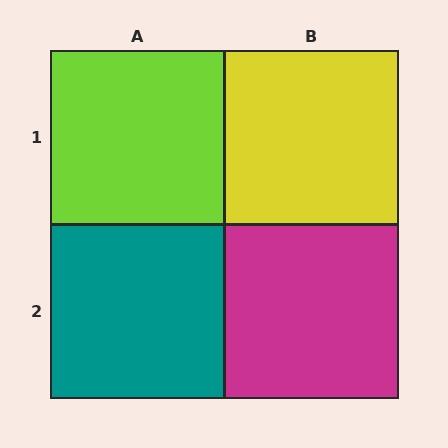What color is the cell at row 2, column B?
Magenta.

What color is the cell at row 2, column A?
Teal.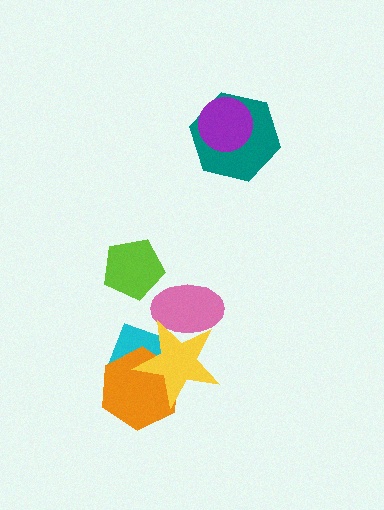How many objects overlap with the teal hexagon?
1 object overlaps with the teal hexagon.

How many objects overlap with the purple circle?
1 object overlaps with the purple circle.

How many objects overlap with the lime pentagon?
0 objects overlap with the lime pentagon.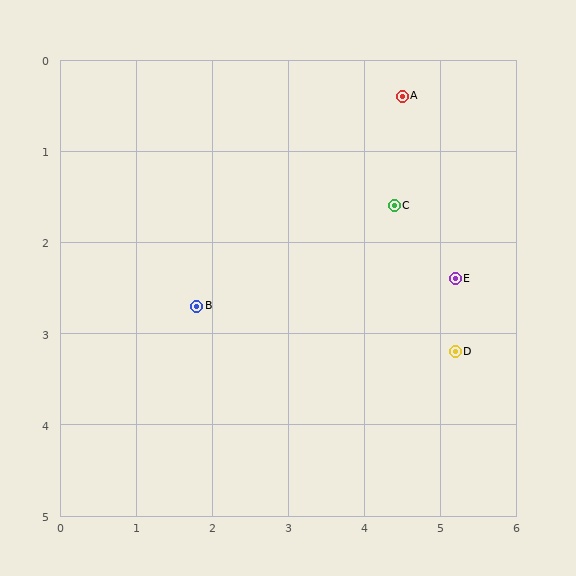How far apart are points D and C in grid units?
Points D and C are about 1.8 grid units apart.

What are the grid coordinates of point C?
Point C is at approximately (4.4, 1.6).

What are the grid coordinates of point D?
Point D is at approximately (5.2, 3.2).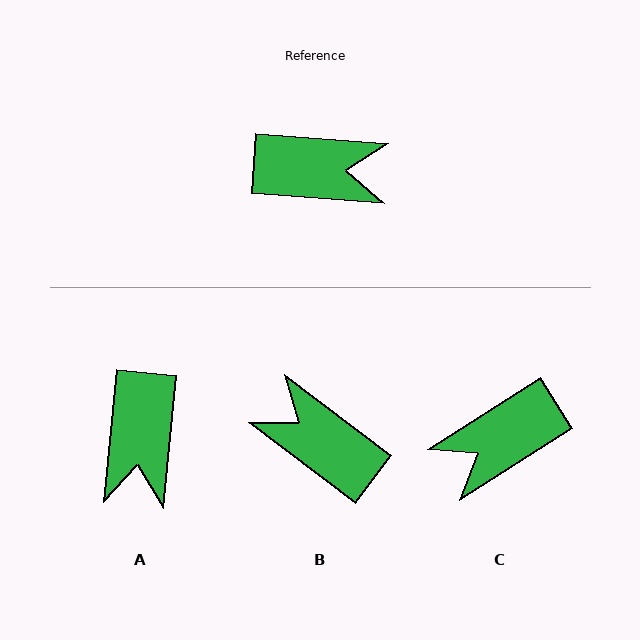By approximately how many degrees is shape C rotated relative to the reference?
Approximately 143 degrees clockwise.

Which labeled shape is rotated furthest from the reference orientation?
B, about 147 degrees away.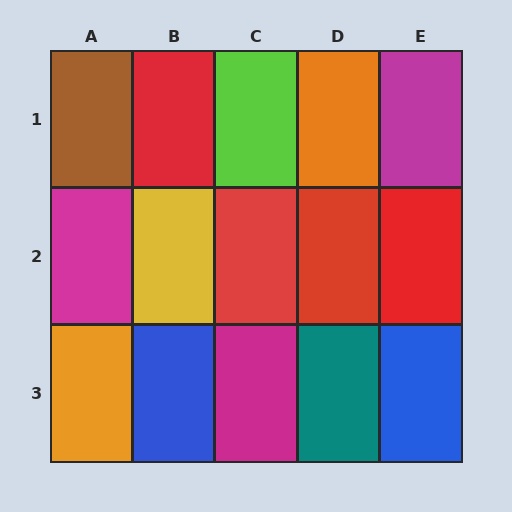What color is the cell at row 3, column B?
Blue.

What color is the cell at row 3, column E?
Blue.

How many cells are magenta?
3 cells are magenta.